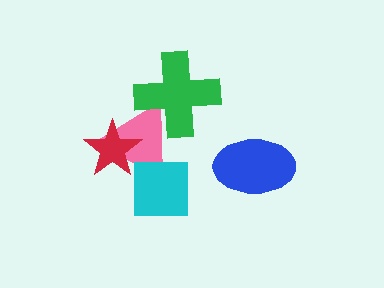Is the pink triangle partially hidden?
Yes, it is partially covered by another shape.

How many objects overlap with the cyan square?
1 object overlaps with the cyan square.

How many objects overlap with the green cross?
1 object overlaps with the green cross.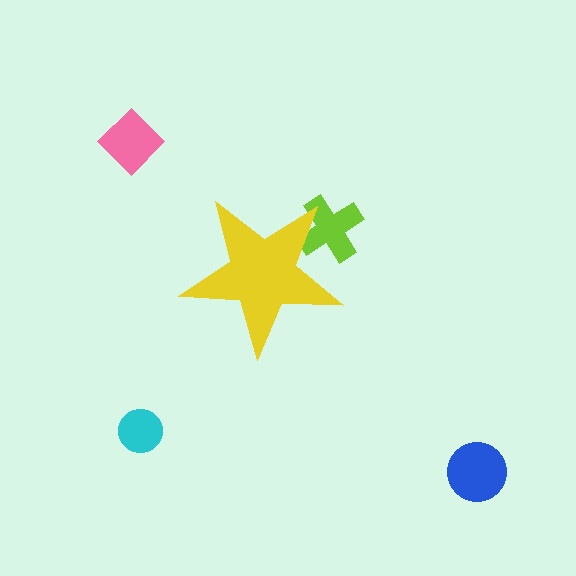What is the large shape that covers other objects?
A yellow star.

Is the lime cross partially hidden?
Yes, the lime cross is partially hidden behind the yellow star.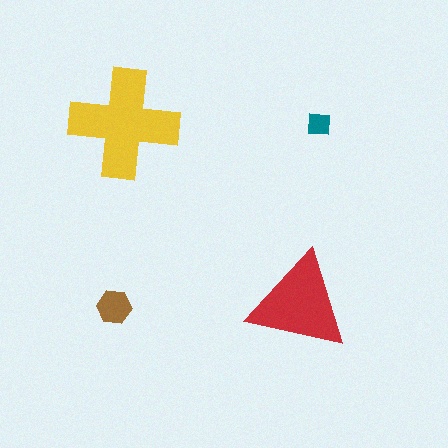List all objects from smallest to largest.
The teal square, the brown hexagon, the red triangle, the yellow cross.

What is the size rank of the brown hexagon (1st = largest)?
3rd.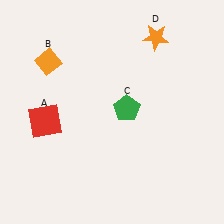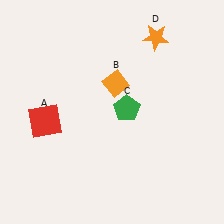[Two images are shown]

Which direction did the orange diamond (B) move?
The orange diamond (B) moved right.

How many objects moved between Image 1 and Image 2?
1 object moved between the two images.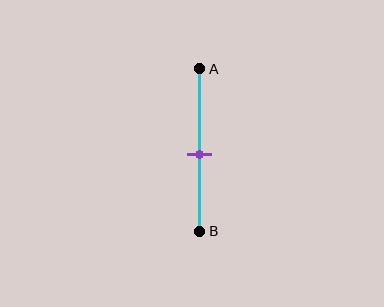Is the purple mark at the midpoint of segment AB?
Yes, the mark is approximately at the midpoint.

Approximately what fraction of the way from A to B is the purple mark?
The purple mark is approximately 55% of the way from A to B.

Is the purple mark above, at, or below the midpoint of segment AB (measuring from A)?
The purple mark is approximately at the midpoint of segment AB.